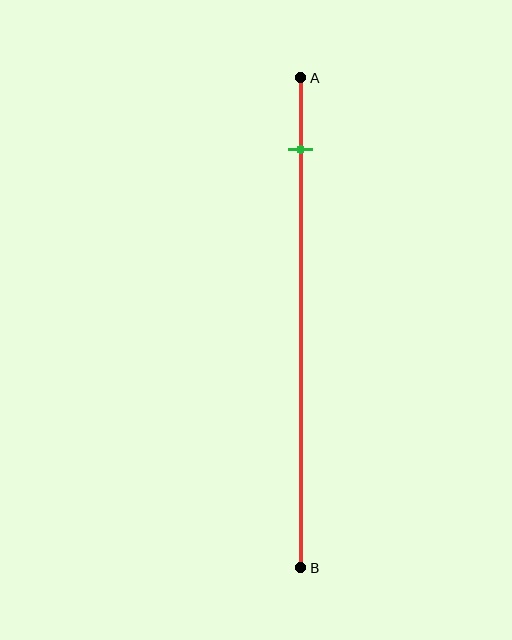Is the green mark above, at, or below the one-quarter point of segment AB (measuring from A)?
The green mark is above the one-quarter point of segment AB.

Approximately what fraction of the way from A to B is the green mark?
The green mark is approximately 15% of the way from A to B.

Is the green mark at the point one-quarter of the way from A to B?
No, the mark is at about 15% from A, not at the 25% one-quarter point.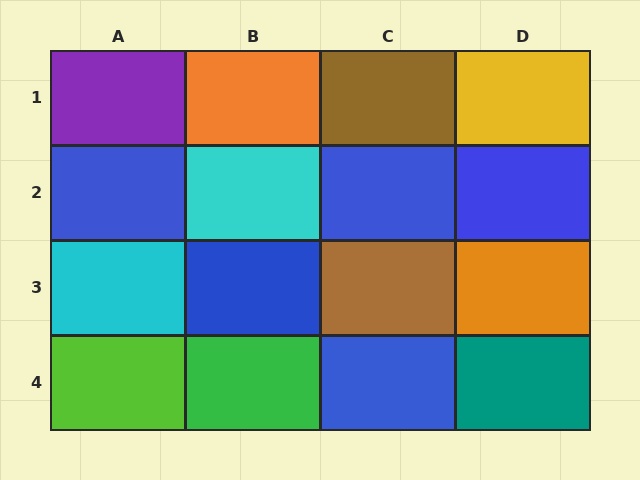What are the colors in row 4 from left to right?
Lime, green, blue, teal.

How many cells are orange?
2 cells are orange.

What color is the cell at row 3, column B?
Blue.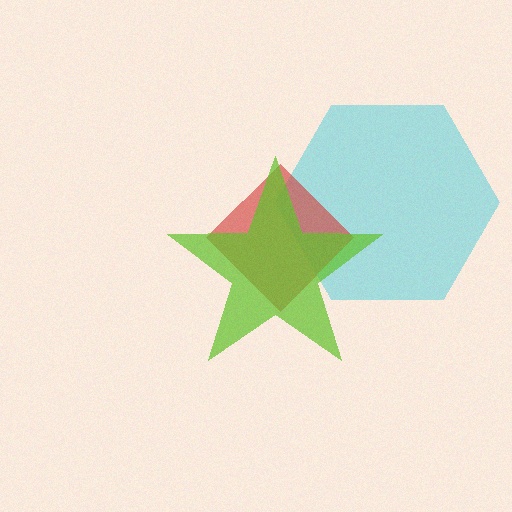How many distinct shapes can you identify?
There are 3 distinct shapes: a cyan hexagon, a red diamond, a lime star.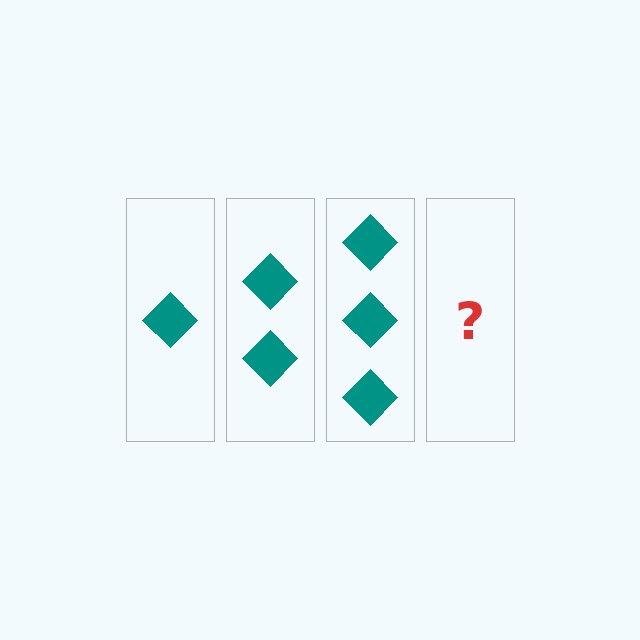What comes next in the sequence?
The next element should be 4 diamonds.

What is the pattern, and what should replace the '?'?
The pattern is that each step adds one more diamond. The '?' should be 4 diamonds.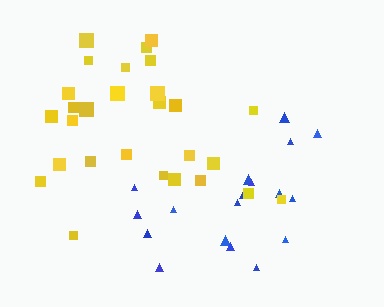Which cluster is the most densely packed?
Yellow.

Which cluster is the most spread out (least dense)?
Blue.